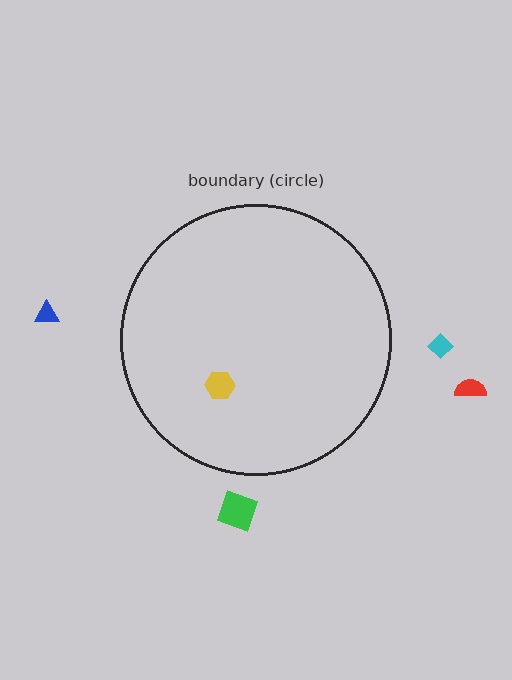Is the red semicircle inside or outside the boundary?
Outside.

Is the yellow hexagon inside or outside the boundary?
Inside.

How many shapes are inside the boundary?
1 inside, 4 outside.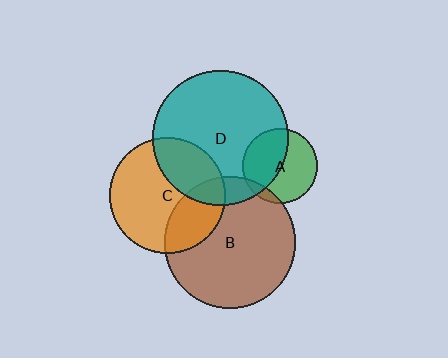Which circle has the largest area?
Circle D (teal).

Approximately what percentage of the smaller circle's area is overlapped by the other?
Approximately 30%.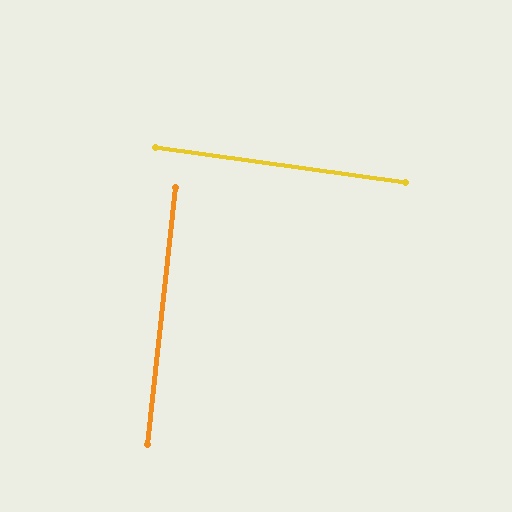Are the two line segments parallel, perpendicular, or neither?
Perpendicular — they meet at approximately 88°.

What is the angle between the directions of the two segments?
Approximately 88 degrees.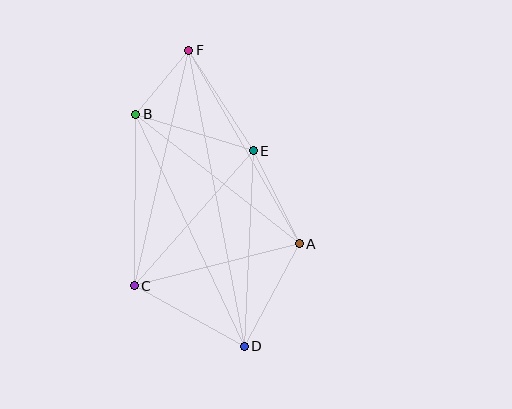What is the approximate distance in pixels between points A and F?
The distance between A and F is approximately 223 pixels.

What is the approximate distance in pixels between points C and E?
The distance between C and E is approximately 180 pixels.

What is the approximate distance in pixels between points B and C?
The distance between B and C is approximately 172 pixels.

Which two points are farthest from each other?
Points D and F are farthest from each other.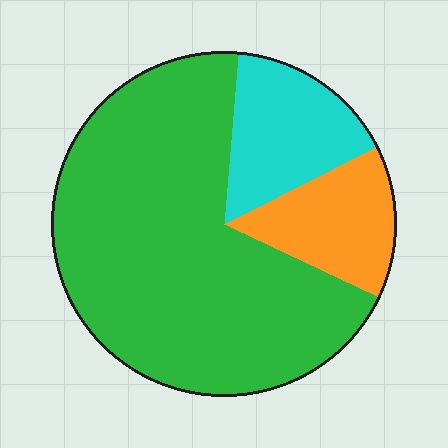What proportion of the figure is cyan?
Cyan takes up less than a sixth of the figure.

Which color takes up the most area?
Green, at roughly 70%.